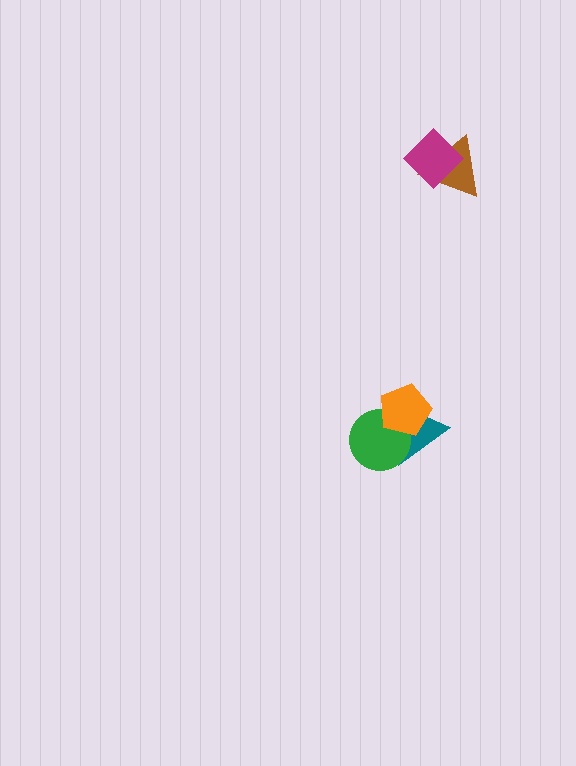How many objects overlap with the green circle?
2 objects overlap with the green circle.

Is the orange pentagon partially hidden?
No, no other shape covers it.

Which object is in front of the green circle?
The orange pentagon is in front of the green circle.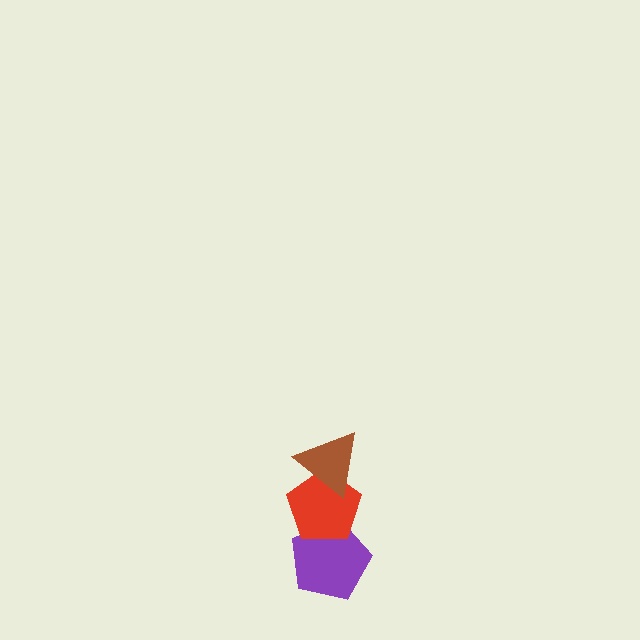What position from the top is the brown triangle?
The brown triangle is 1st from the top.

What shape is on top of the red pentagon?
The brown triangle is on top of the red pentagon.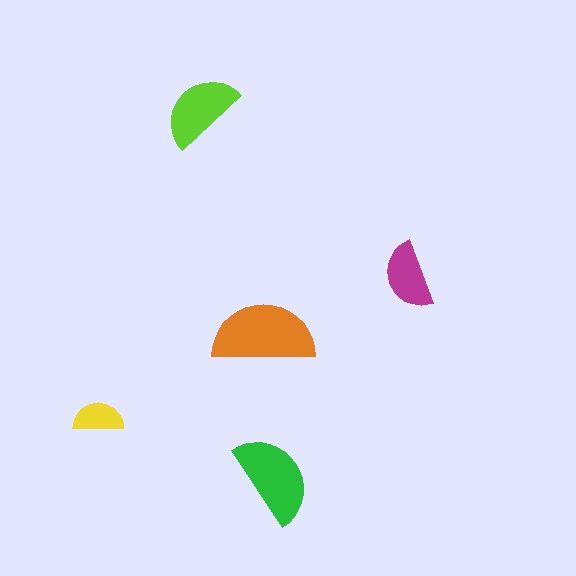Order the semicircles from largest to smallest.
the orange one, the green one, the lime one, the magenta one, the yellow one.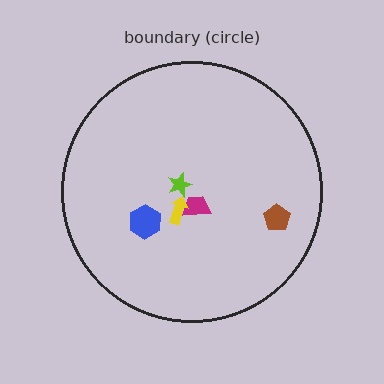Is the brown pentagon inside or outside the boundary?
Inside.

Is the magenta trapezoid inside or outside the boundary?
Inside.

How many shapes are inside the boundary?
5 inside, 0 outside.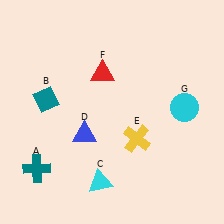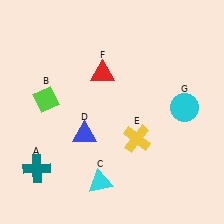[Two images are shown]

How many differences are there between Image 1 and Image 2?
There is 1 difference between the two images.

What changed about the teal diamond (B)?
In Image 1, B is teal. In Image 2, it changed to lime.